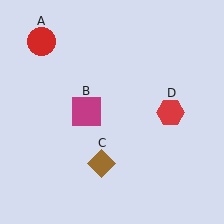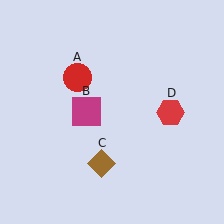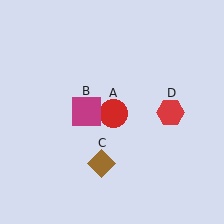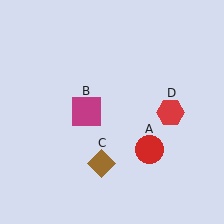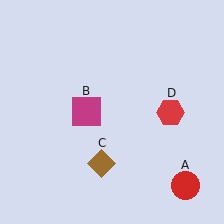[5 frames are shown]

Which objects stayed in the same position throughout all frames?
Magenta square (object B) and brown diamond (object C) and red hexagon (object D) remained stationary.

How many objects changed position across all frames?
1 object changed position: red circle (object A).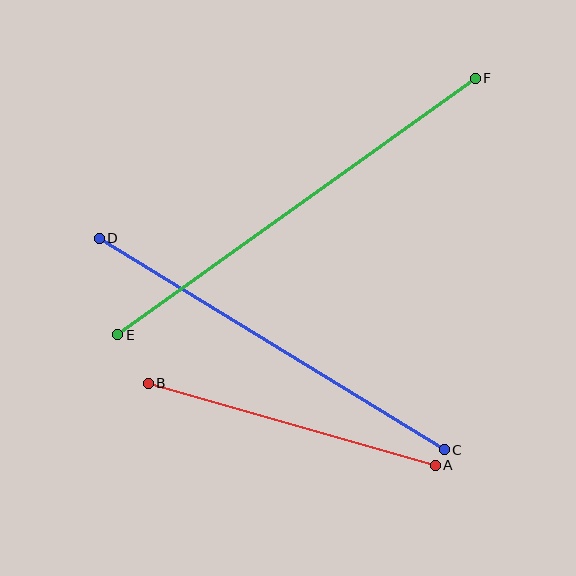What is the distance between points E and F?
The distance is approximately 440 pixels.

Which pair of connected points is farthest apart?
Points E and F are farthest apart.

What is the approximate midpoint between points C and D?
The midpoint is at approximately (272, 344) pixels.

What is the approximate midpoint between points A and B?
The midpoint is at approximately (292, 424) pixels.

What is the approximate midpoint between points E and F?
The midpoint is at approximately (297, 207) pixels.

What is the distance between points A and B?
The distance is approximately 299 pixels.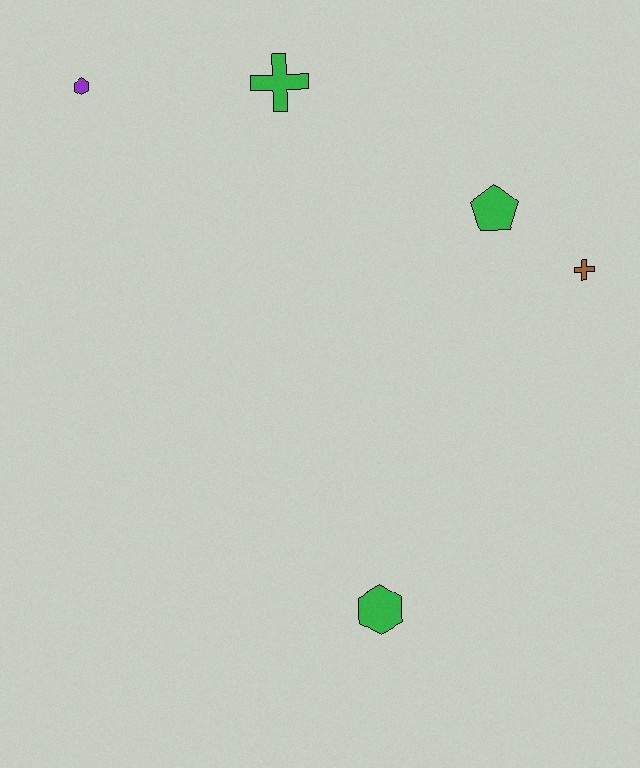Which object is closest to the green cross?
The purple hexagon is closest to the green cross.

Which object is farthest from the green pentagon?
The purple hexagon is farthest from the green pentagon.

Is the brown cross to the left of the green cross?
No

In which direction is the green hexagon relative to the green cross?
The green hexagon is below the green cross.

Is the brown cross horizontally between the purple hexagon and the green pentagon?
No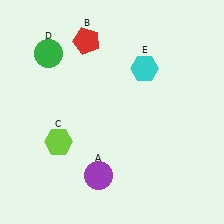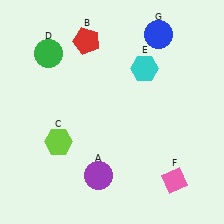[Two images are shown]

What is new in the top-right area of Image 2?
A blue circle (G) was added in the top-right area of Image 2.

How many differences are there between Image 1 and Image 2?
There are 2 differences between the two images.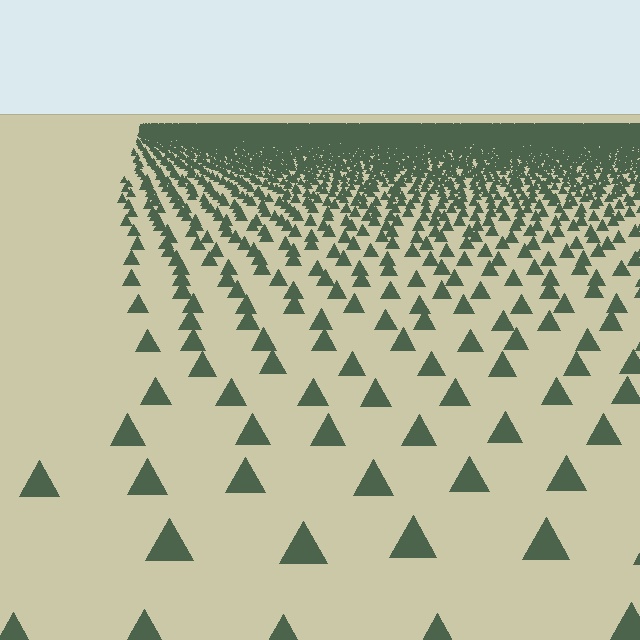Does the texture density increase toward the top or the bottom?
Density increases toward the top.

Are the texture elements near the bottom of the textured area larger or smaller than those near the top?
Larger. Near the bottom, elements are closer to the viewer and appear at a bigger on-screen size.